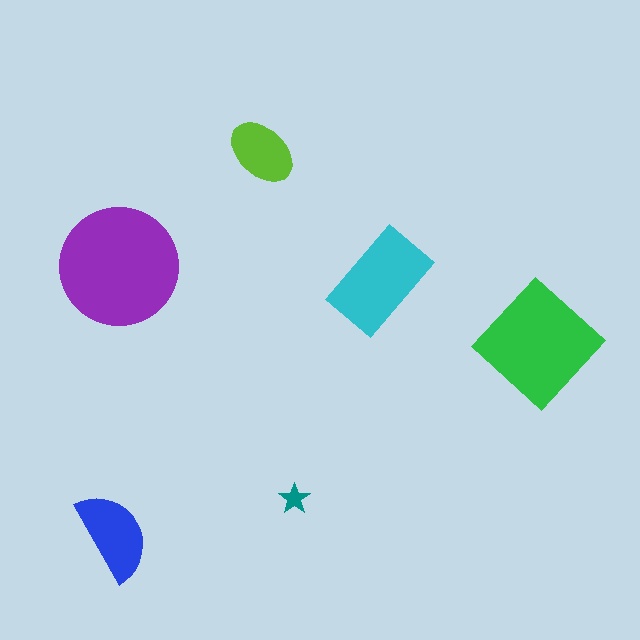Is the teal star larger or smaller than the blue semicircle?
Smaller.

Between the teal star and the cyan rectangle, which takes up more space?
The cyan rectangle.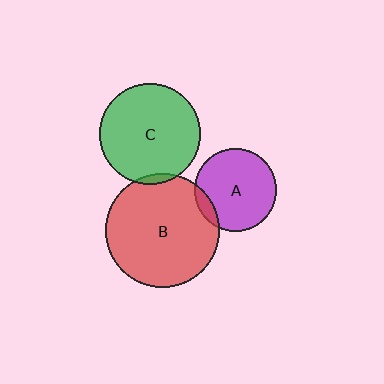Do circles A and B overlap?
Yes.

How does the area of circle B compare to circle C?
Approximately 1.3 times.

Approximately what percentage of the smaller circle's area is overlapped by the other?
Approximately 10%.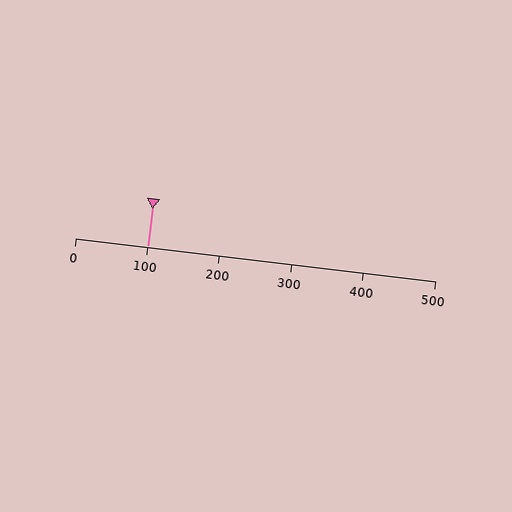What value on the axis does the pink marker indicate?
The marker indicates approximately 100.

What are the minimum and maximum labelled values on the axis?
The axis runs from 0 to 500.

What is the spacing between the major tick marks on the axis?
The major ticks are spaced 100 apart.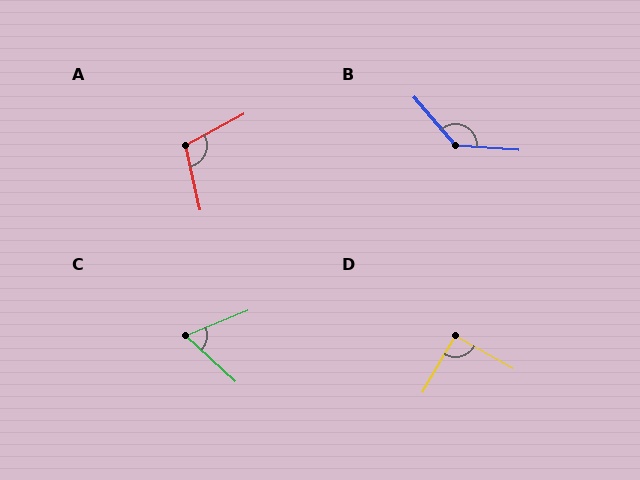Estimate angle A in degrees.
Approximately 106 degrees.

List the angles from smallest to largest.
C (65°), D (91°), A (106°), B (135°).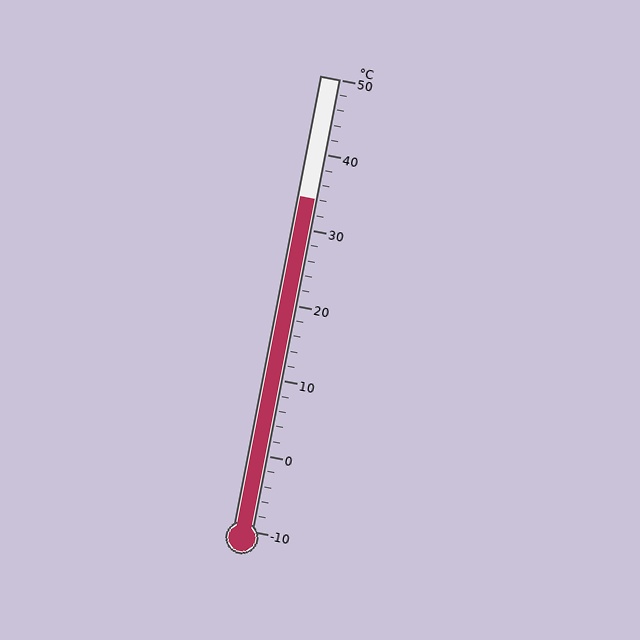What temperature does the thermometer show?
The thermometer shows approximately 34°C.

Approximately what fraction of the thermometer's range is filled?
The thermometer is filled to approximately 75% of its range.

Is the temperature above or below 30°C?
The temperature is above 30°C.